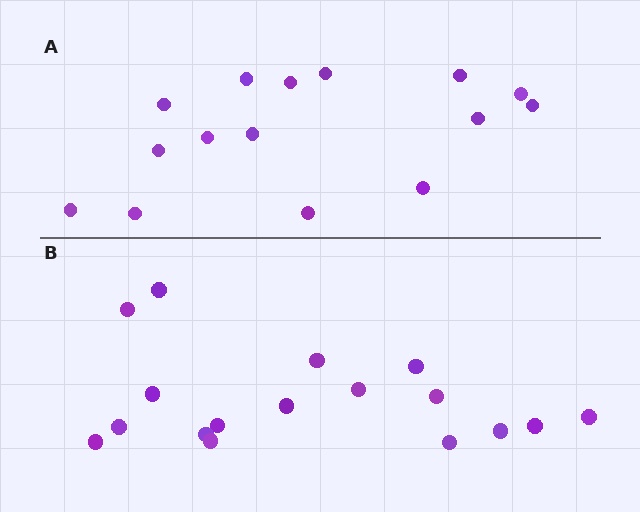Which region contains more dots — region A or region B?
Region B (the bottom region) has more dots.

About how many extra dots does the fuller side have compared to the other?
Region B has just a few more — roughly 2 or 3 more dots than region A.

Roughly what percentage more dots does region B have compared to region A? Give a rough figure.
About 15% more.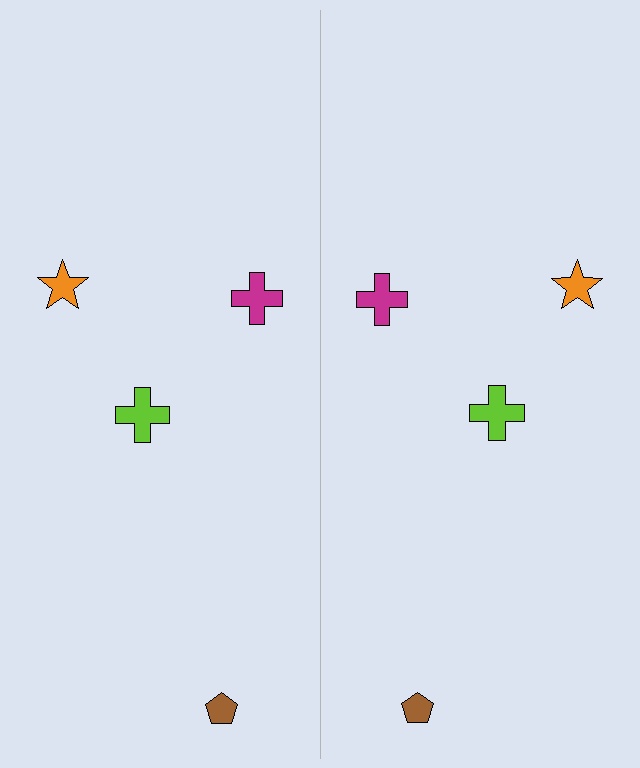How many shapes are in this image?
There are 8 shapes in this image.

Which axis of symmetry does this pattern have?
The pattern has a vertical axis of symmetry running through the center of the image.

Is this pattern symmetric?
Yes, this pattern has bilateral (reflection) symmetry.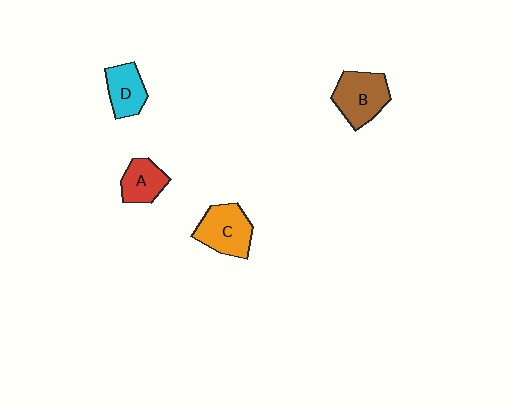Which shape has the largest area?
Shape B (brown).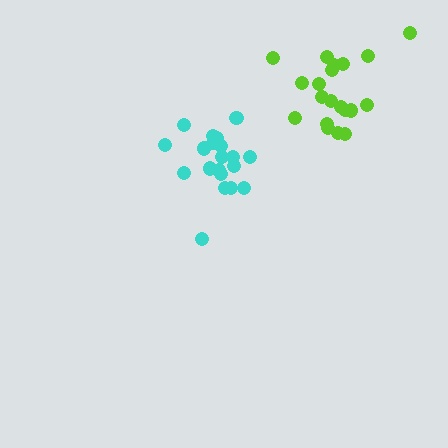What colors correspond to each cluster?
The clusters are colored: cyan, lime.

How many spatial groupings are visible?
There are 2 spatial groupings.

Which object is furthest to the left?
The cyan cluster is leftmost.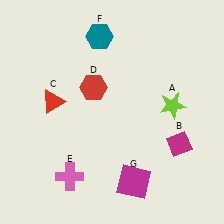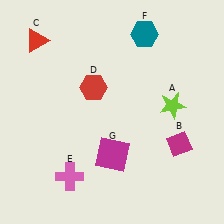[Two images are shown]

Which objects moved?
The objects that moved are: the red triangle (C), the teal hexagon (F), the magenta square (G).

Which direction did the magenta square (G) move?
The magenta square (G) moved up.